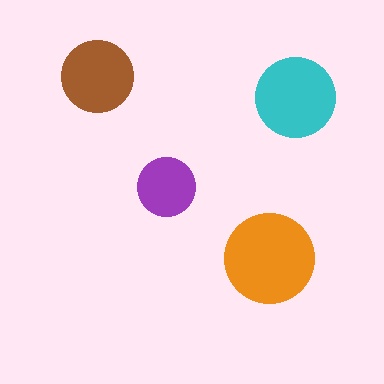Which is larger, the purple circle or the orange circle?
The orange one.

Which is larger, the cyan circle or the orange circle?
The orange one.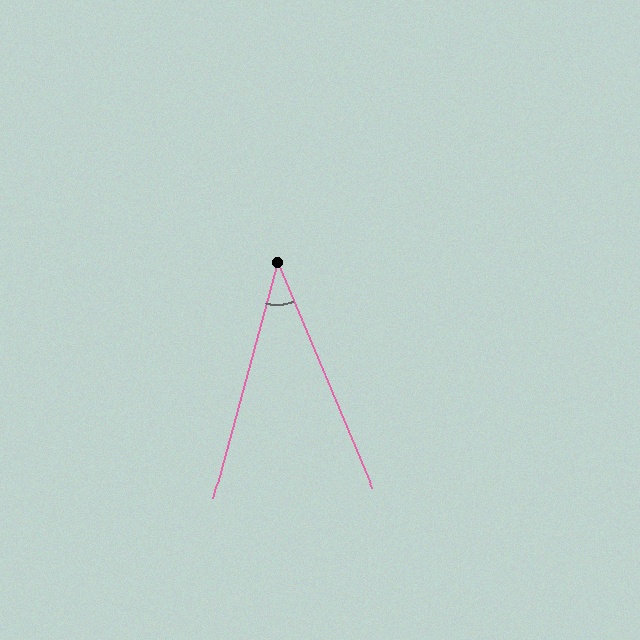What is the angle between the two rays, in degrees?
Approximately 38 degrees.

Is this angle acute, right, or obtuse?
It is acute.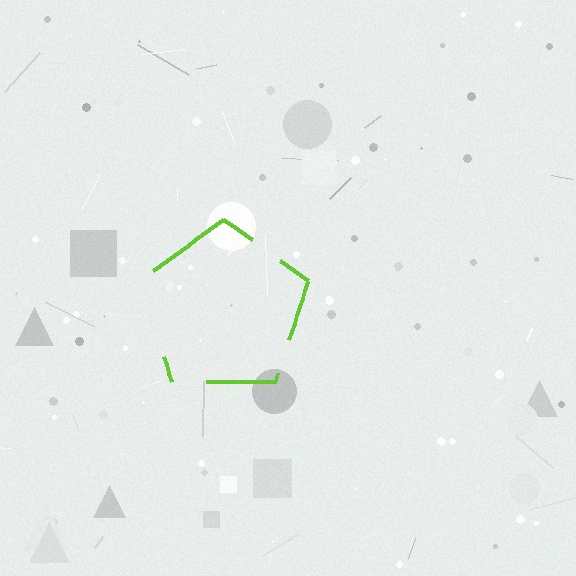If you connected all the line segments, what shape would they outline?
They would outline a pentagon.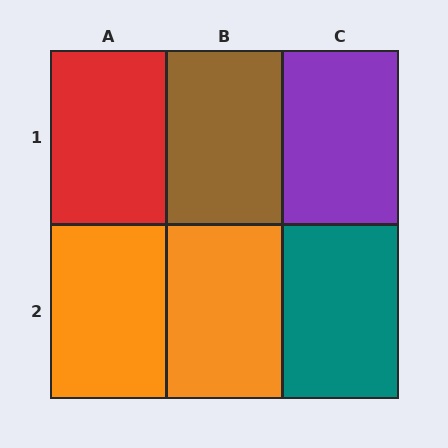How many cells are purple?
1 cell is purple.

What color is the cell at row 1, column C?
Purple.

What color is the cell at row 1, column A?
Red.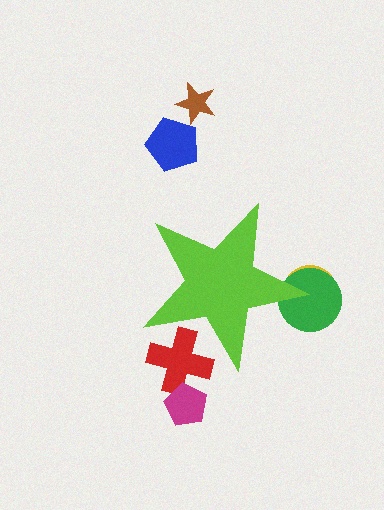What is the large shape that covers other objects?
A lime star.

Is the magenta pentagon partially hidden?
No, the magenta pentagon is fully visible.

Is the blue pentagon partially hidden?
No, the blue pentagon is fully visible.